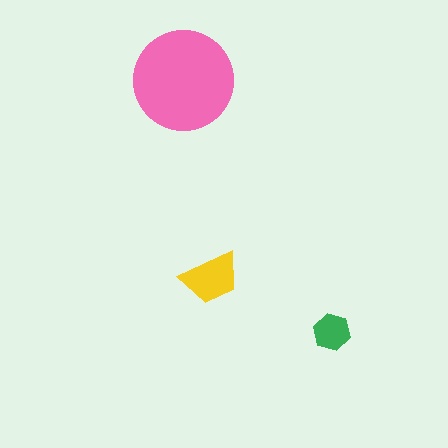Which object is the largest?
The pink circle.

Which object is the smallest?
The green hexagon.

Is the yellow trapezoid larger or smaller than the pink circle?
Smaller.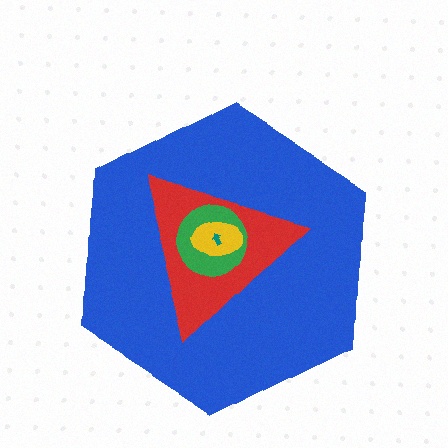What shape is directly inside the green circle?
The yellow ellipse.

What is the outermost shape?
The blue hexagon.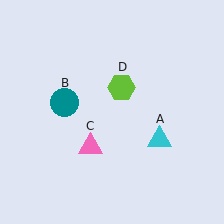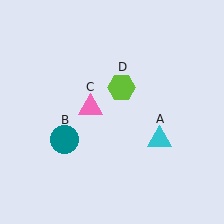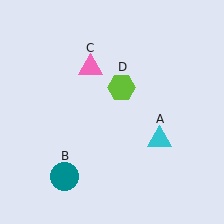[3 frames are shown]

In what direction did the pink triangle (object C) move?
The pink triangle (object C) moved up.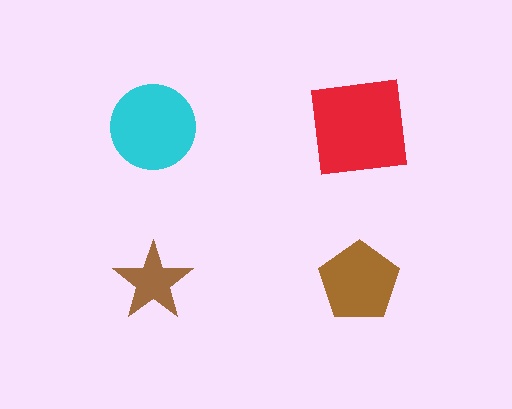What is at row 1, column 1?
A cyan circle.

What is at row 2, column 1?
A brown star.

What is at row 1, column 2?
A red square.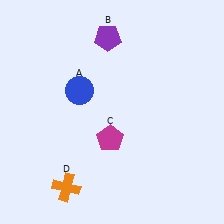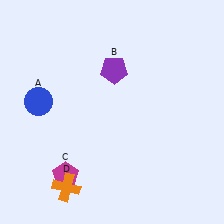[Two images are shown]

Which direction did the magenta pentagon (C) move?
The magenta pentagon (C) moved left.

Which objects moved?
The objects that moved are: the blue circle (A), the purple pentagon (B), the magenta pentagon (C).